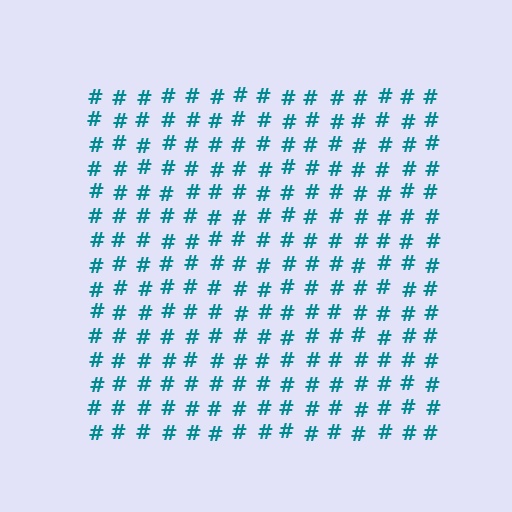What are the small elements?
The small elements are hash symbols.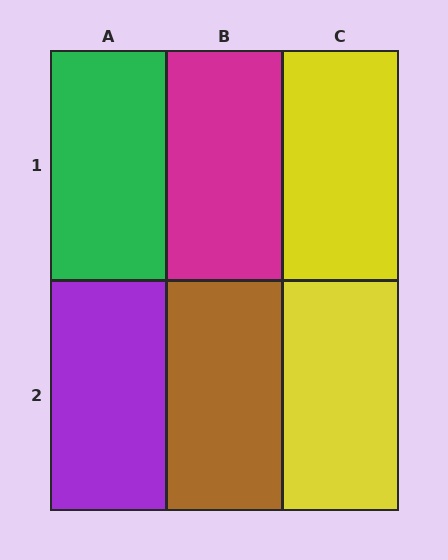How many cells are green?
1 cell is green.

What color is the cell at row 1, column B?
Magenta.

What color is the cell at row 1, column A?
Green.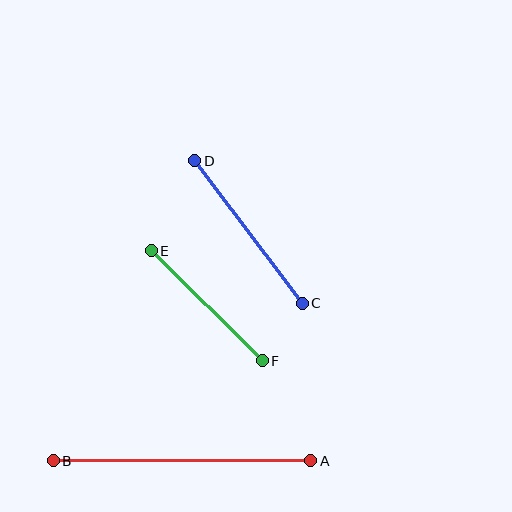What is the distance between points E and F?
The distance is approximately 156 pixels.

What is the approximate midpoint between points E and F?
The midpoint is at approximately (207, 306) pixels.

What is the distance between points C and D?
The distance is approximately 179 pixels.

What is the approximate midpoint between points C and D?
The midpoint is at approximately (248, 232) pixels.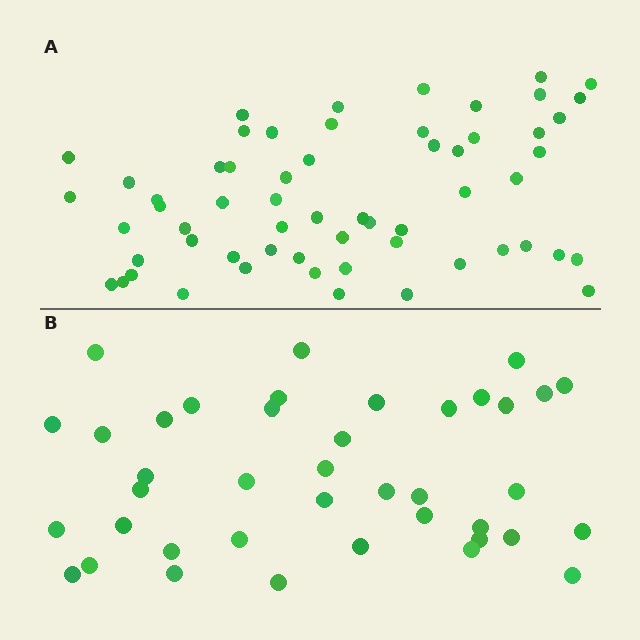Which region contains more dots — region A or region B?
Region A (the top region) has more dots.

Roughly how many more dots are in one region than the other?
Region A has approximately 20 more dots than region B.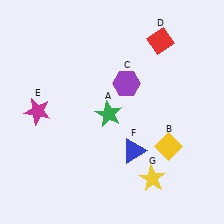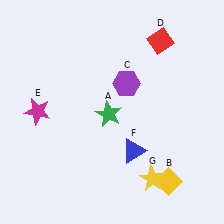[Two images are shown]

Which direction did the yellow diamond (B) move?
The yellow diamond (B) moved down.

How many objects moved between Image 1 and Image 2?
1 object moved between the two images.